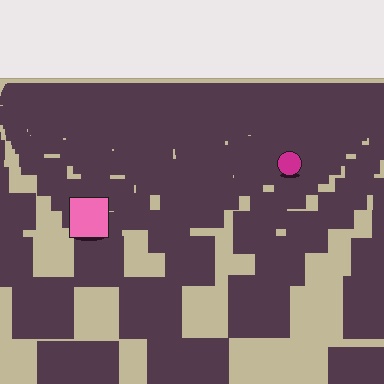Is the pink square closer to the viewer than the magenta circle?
Yes. The pink square is closer — you can tell from the texture gradient: the ground texture is coarser near it.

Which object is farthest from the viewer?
The magenta circle is farthest from the viewer. It appears smaller and the ground texture around it is denser.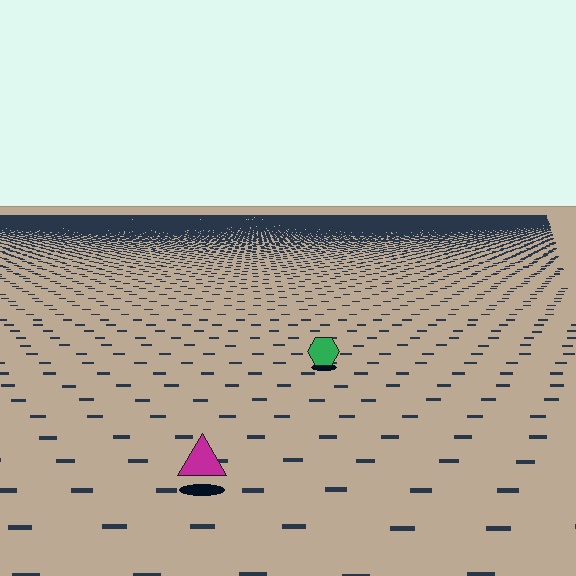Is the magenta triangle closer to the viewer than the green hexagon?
Yes. The magenta triangle is closer — you can tell from the texture gradient: the ground texture is coarser near it.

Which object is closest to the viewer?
The magenta triangle is closest. The texture marks near it are larger and more spread out.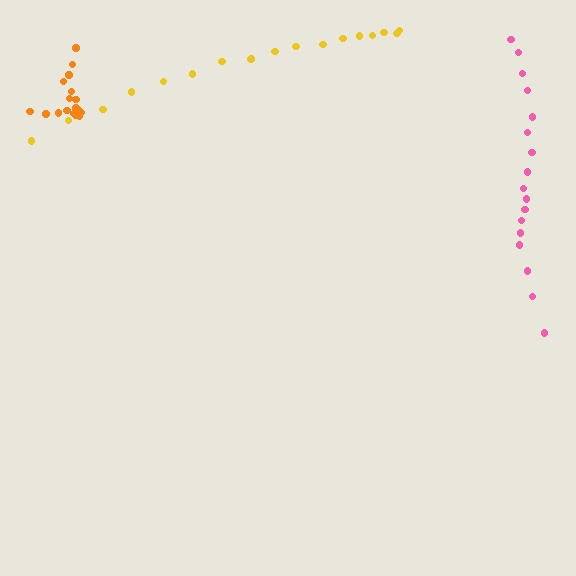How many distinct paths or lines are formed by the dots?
There are 3 distinct paths.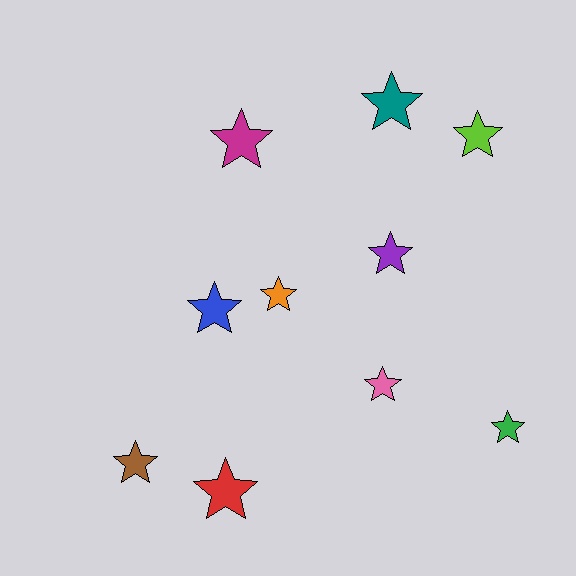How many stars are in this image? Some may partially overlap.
There are 10 stars.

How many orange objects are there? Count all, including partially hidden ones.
There is 1 orange object.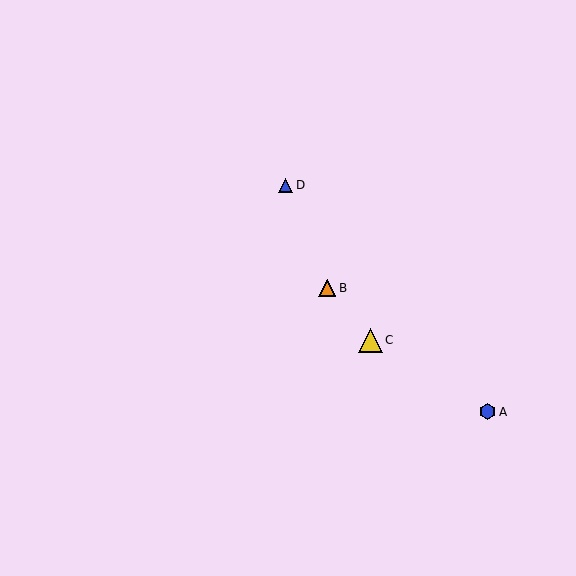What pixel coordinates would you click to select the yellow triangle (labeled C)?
Click at (370, 341) to select the yellow triangle C.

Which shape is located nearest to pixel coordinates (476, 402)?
The blue hexagon (labeled A) at (488, 412) is nearest to that location.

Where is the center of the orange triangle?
The center of the orange triangle is at (327, 288).